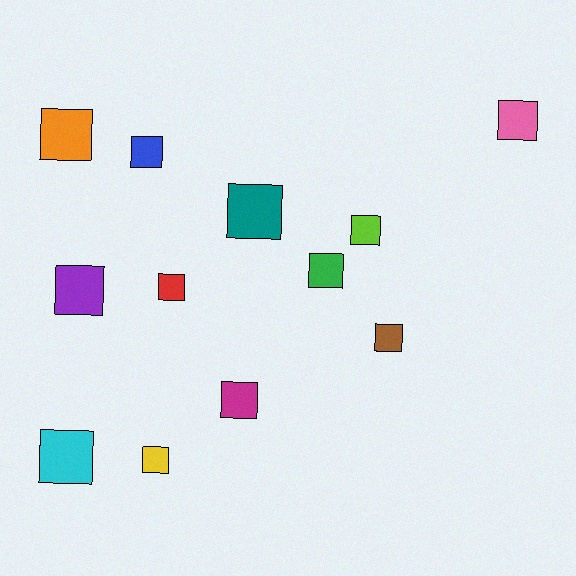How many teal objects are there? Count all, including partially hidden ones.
There is 1 teal object.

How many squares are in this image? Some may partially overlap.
There are 12 squares.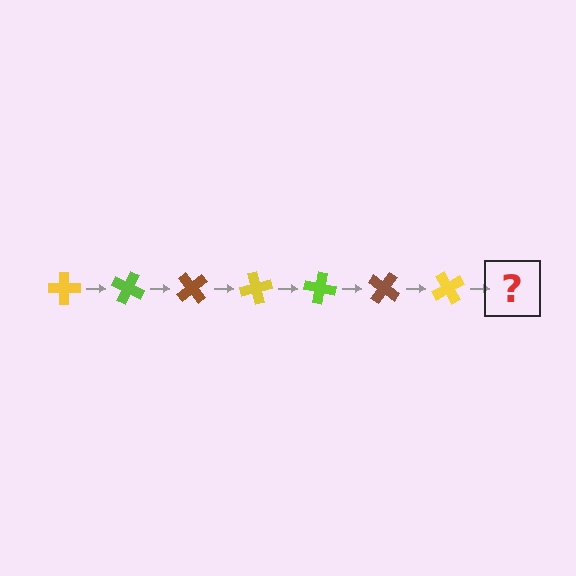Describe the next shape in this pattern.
It should be a lime cross, rotated 175 degrees from the start.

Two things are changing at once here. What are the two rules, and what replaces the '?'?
The two rules are that it rotates 25 degrees each step and the color cycles through yellow, lime, and brown. The '?' should be a lime cross, rotated 175 degrees from the start.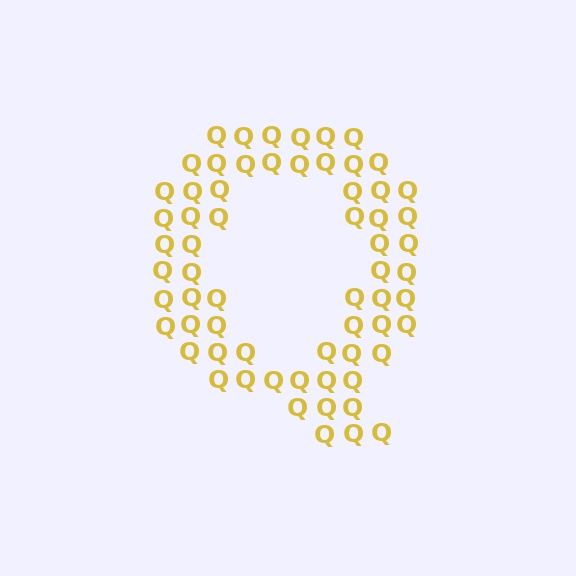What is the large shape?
The large shape is the letter Q.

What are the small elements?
The small elements are letter Q's.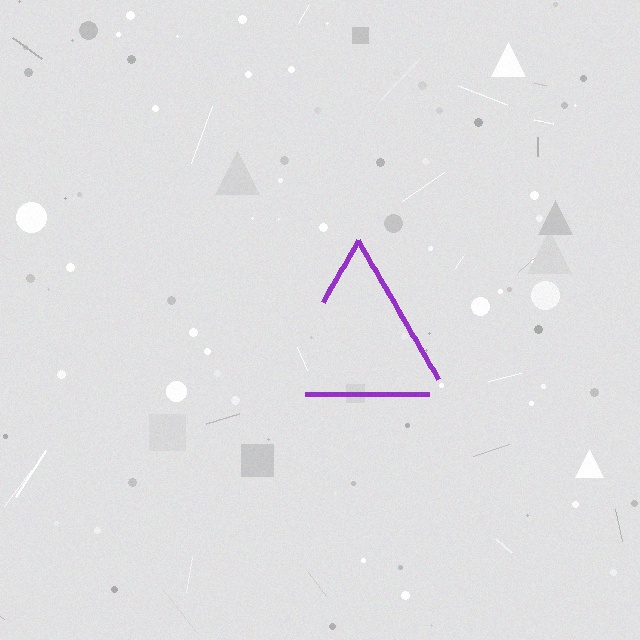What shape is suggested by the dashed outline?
The dashed outline suggests a triangle.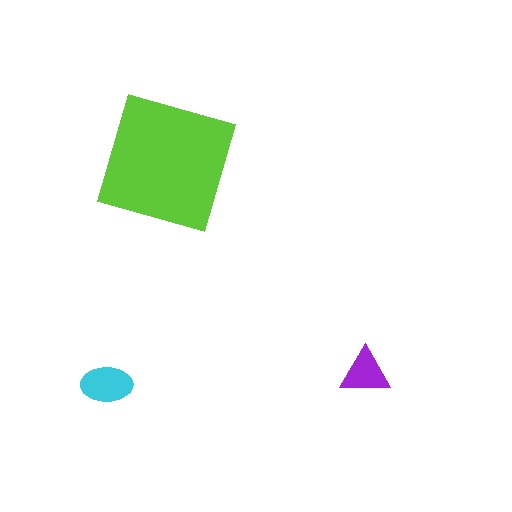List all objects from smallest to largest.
The purple triangle, the cyan ellipse, the lime square.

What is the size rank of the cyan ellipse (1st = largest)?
2nd.